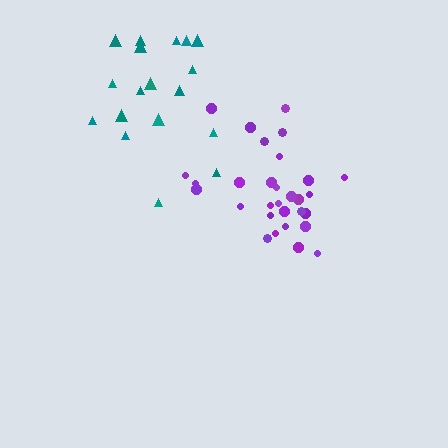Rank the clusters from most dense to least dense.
purple, teal.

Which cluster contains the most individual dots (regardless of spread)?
Purple (30).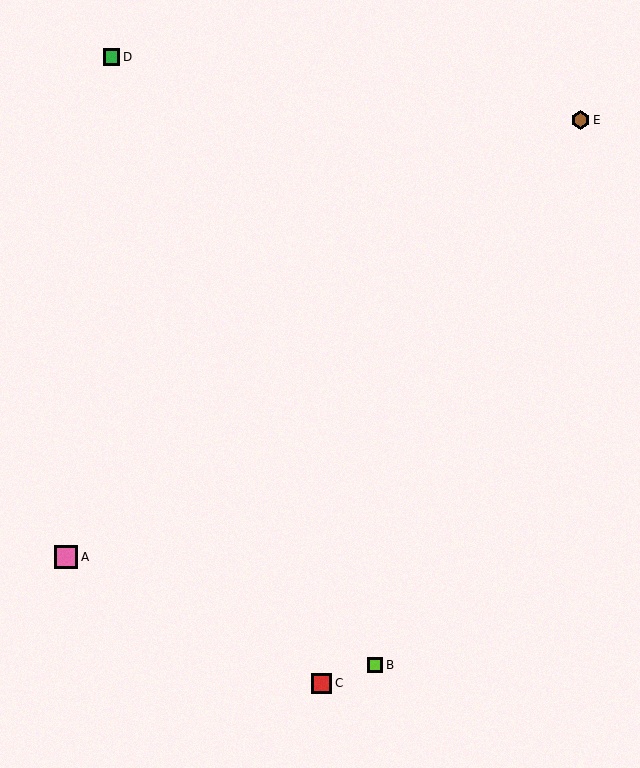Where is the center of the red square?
The center of the red square is at (322, 683).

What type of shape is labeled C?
Shape C is a red square.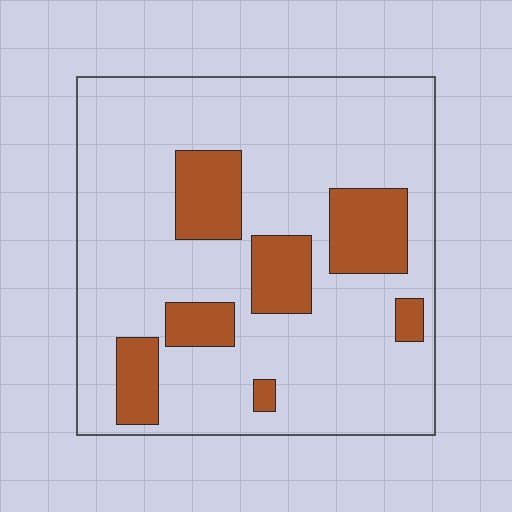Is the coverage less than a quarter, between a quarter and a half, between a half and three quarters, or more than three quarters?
Less than a quarter.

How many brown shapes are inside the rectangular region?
7.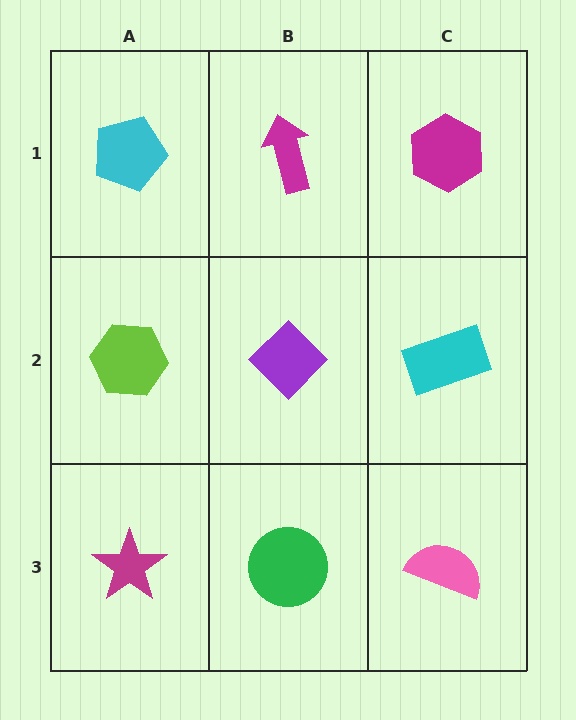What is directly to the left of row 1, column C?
A magenta arrow.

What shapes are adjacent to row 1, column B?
A purple diamond (row 2, column B), a cyan pentagon (row 1, column A), a magenta hexagon (row 1, column C).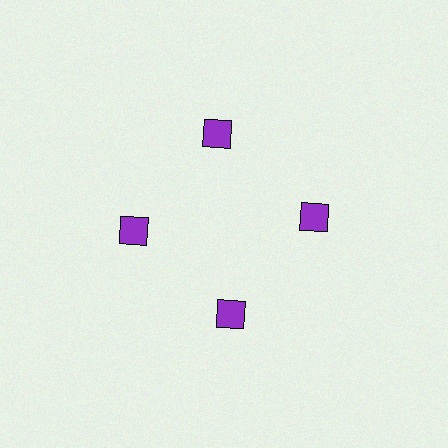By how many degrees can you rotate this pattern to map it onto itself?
The pattern maps onto itself every 90 degrees of rotation.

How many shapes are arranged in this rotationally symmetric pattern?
There are 4 shapes, arranged in 4 groups of 1.